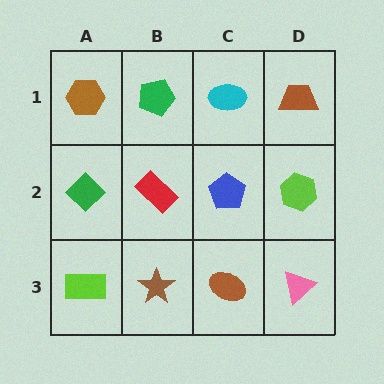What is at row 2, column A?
A green diamond.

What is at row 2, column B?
A red rectangle.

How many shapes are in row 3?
4 shapes.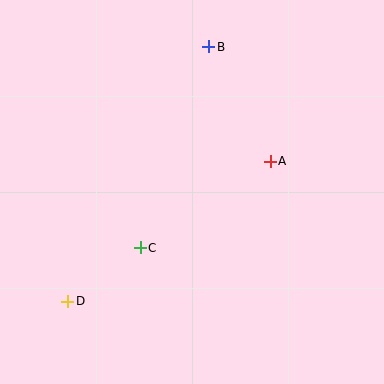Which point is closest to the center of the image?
Point C at (140, 248) is closest to the center.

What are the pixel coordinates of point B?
Point B is at (209, 47).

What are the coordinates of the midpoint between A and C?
The midpoint between A and C is at (205, 205).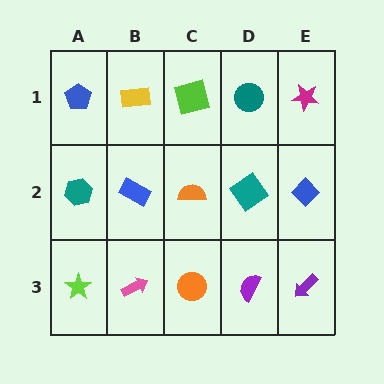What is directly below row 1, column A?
A teal hexagon.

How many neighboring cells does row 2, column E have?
3.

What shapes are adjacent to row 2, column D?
A teal circle (row 1, column D), a purple semicircle (row 3, column D), an orange semicircle (row 2, column C), a blue diamond (row 2, column E).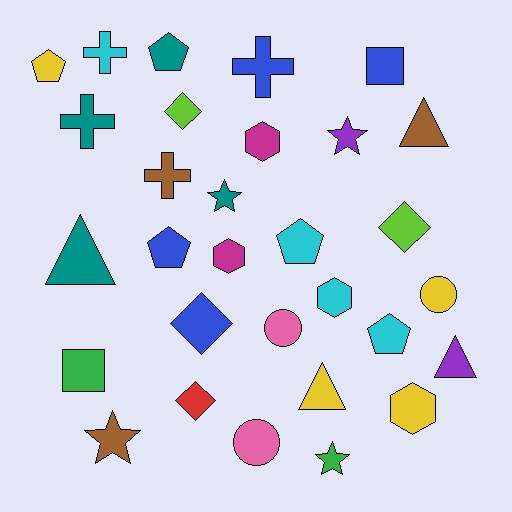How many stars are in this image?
There are 4 stars.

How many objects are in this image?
There are 30 objects.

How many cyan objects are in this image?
There are 4 cyan objects.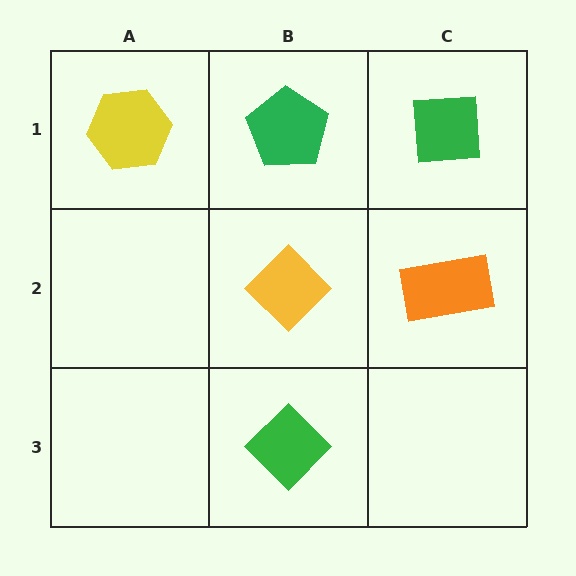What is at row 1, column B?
A green pentagon.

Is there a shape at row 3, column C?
No, that cell is empty.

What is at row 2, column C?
An orange rectangle.